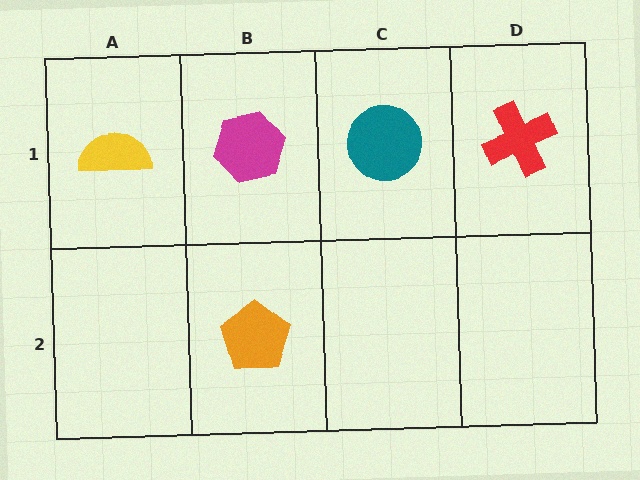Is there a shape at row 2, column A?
No, that cell is empty.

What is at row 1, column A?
A yellow semicircle.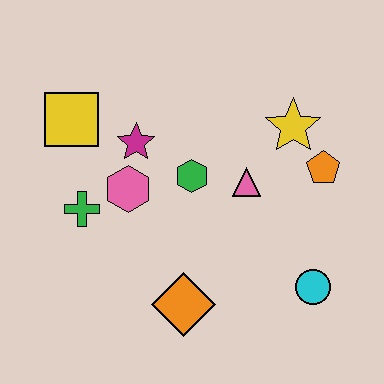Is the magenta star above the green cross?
Yes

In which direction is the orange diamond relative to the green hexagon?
The orange diamond is below the green hexagon.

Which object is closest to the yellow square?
The magenta star is closest to the yellow square.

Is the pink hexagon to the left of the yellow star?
Yes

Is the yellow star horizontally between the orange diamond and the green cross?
No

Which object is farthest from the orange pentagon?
The yellow square is farthest from the orange pentagon.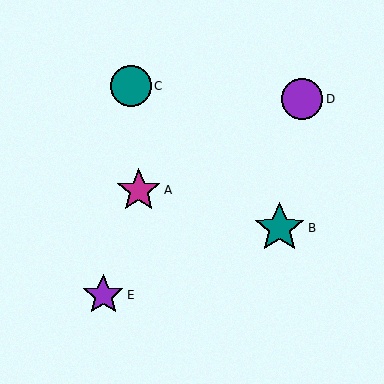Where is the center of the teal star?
The center of the teal star is at (280, 228).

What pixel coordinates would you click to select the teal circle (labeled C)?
Click at (131, 86) to select the teal circle C.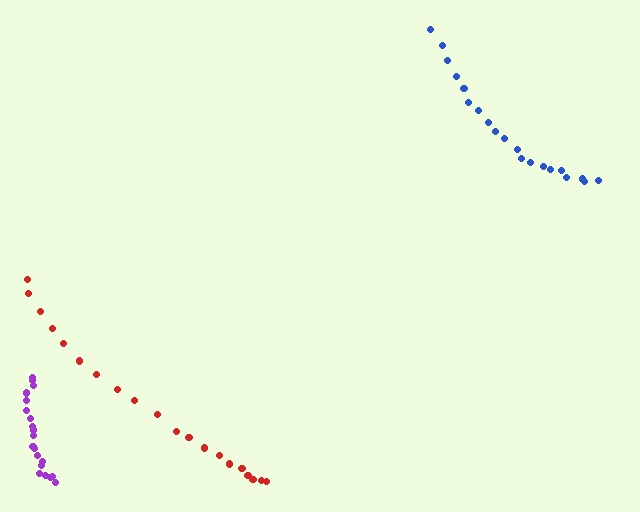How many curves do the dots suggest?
There are 3 distinct paths.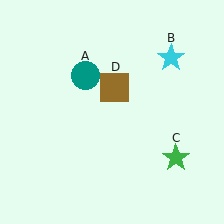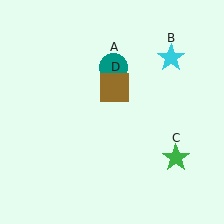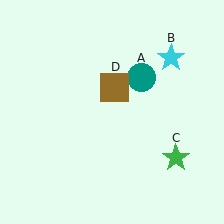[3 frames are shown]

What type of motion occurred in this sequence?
The teal circle (object A) rotated clockwise around the center of the scene.